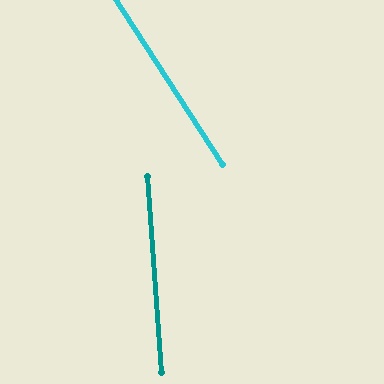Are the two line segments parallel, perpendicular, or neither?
Neither parallel nor perpendicular — they differ by about 29°.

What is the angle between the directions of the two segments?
Approximately 29 degrees.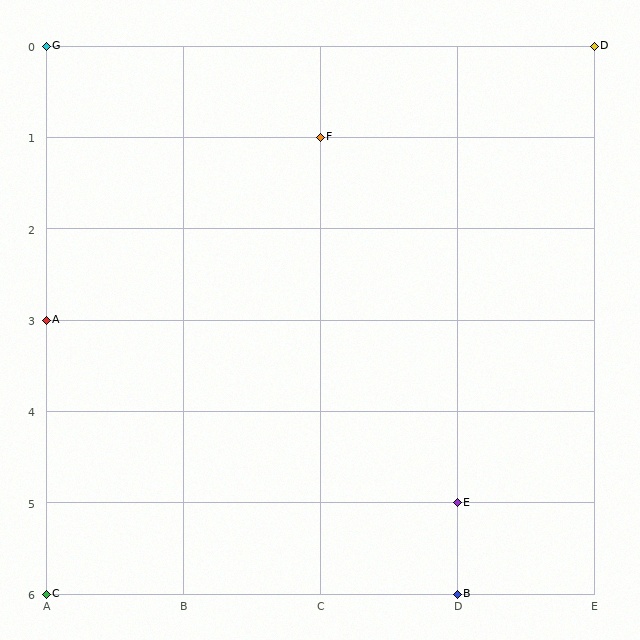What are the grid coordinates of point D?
Point D is at grid coordinates (E, 0).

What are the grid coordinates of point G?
Point G is at grid coordinates (A, 0).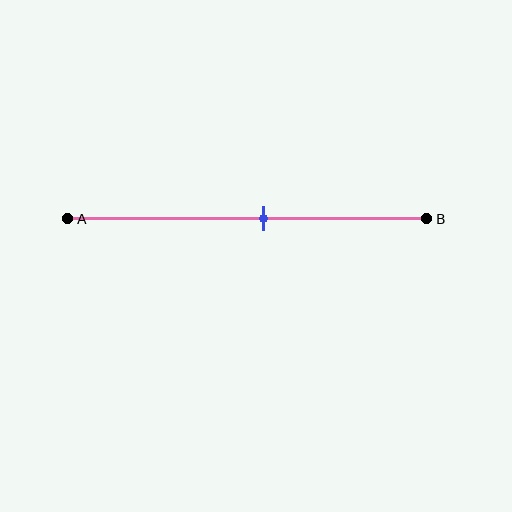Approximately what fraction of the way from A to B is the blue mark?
The blue mark is approximately 55% of the way from A to B.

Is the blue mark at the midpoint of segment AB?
No, the mark is at about 55% from A, not at the 50% midpoint.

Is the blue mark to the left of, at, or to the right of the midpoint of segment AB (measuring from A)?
The blue mark is to the right of the midpoint of segment AB.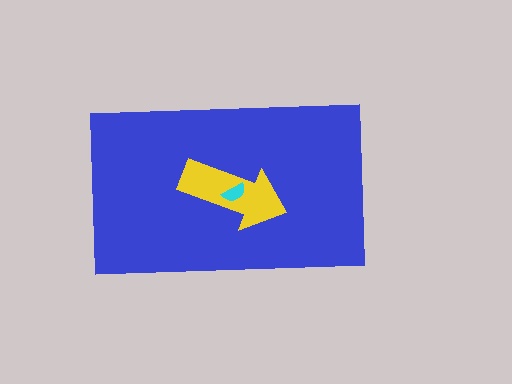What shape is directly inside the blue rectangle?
The yellow arrow.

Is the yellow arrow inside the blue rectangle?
Yes.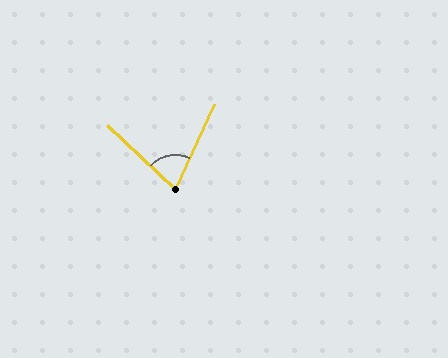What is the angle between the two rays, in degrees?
Approximately 71 degrees.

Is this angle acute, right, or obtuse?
It is acute.